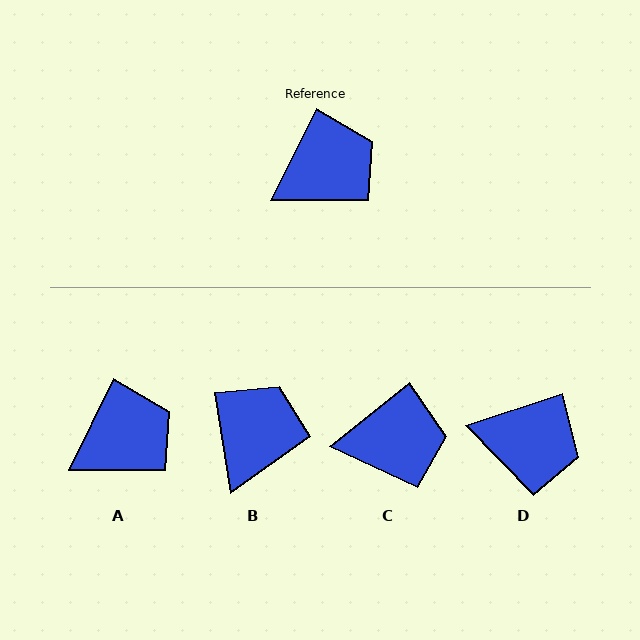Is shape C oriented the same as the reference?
No, it is off by about 25 degrees.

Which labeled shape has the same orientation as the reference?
A.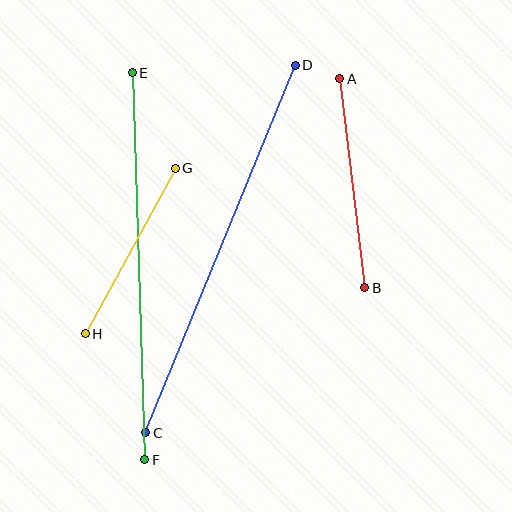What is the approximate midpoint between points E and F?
The midpoint is at approximately (139, 266) pixels.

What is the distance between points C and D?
The distance is approximately 397 pixels.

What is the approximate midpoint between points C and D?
The midpoint is at approximately (221, 249) pixels.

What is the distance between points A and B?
The distance is approximately 210 pixels.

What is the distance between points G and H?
The distance is approximately 188 pixels.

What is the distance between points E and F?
The distance is approximately 387 pixels.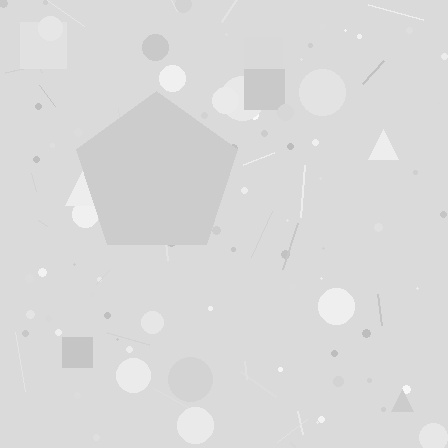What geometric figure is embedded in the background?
A pentagon is embedded in the background.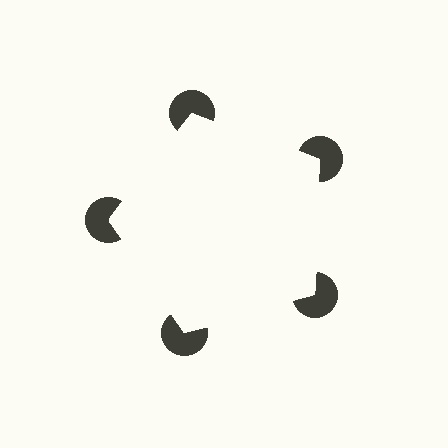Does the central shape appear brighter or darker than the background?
It typically appears slightly brighter than the background, even though no actual brightness change is drawn.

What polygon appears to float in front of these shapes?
An illusory pentagon — its edges are inferred from the aligned wedge cuts in the pac-man discs, not physically drawn.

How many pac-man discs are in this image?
There are 5 — one at each vertex of the illusory pentagon.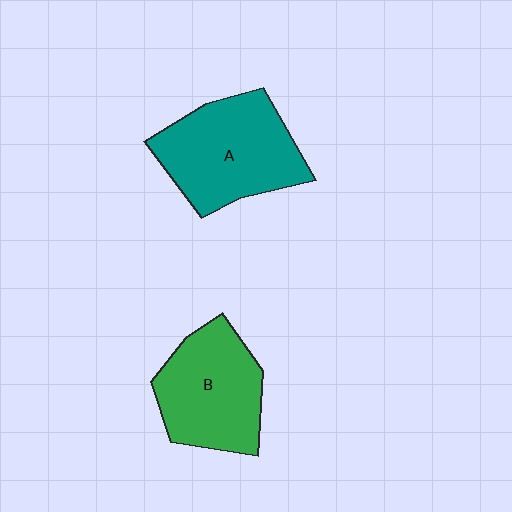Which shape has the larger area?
Shape A (teal).